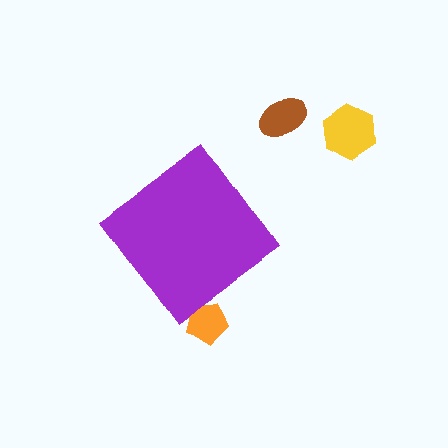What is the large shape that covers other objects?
A purple diamond.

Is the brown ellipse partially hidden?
No, the brown ellipse is fully visible.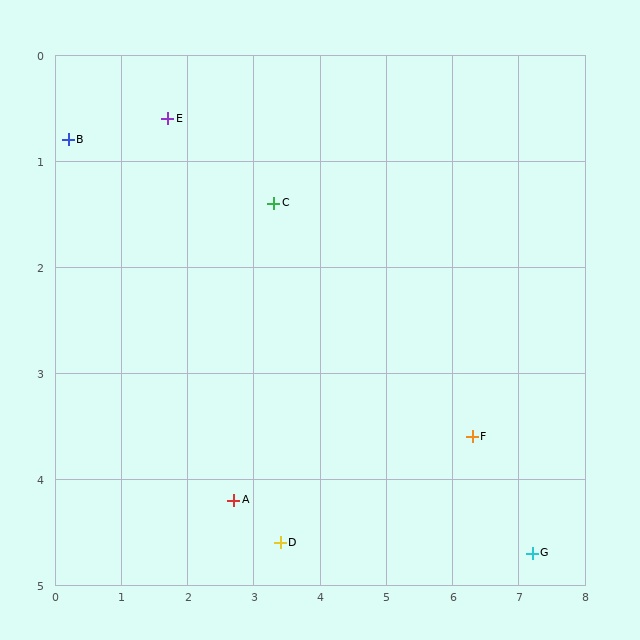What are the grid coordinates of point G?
Point G is at approximately (7.2, 4.7).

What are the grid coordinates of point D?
Point D is at approximately (3.4, 4.6).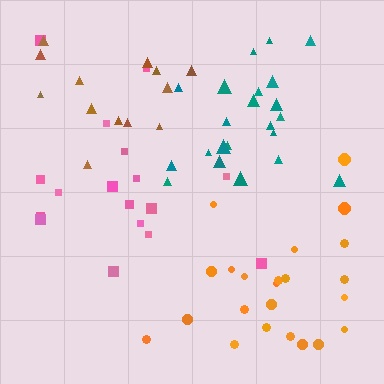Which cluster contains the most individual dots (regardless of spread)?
Orange (23).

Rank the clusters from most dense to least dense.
teal, brown, orange, pink.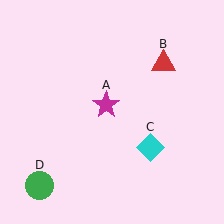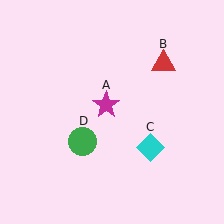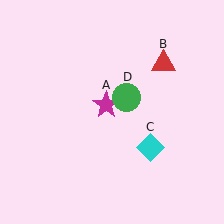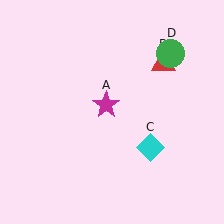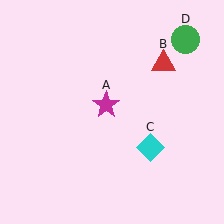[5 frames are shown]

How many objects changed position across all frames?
1 object changed position: green circle (object D).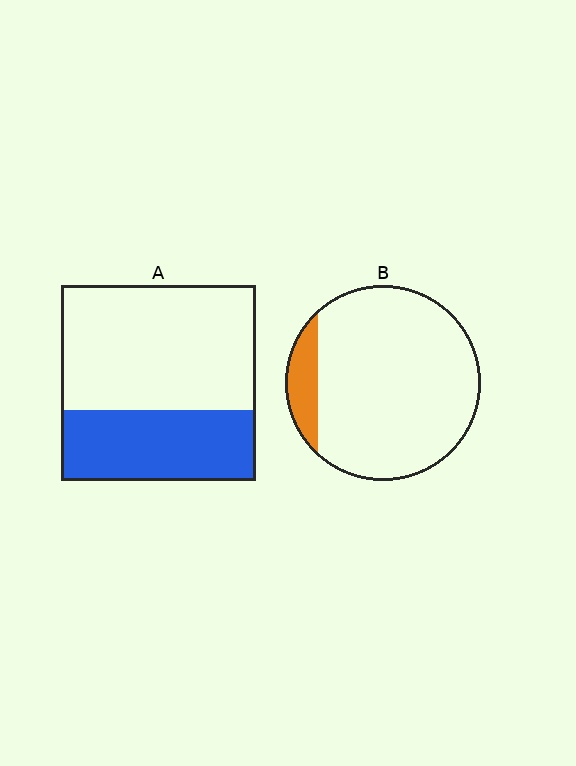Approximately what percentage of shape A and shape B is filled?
A is approximately 35% and B is approximately 10%.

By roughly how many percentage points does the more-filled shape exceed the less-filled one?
By roughly 25 percentage points (A over B).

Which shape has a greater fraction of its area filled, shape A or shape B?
Shape A.